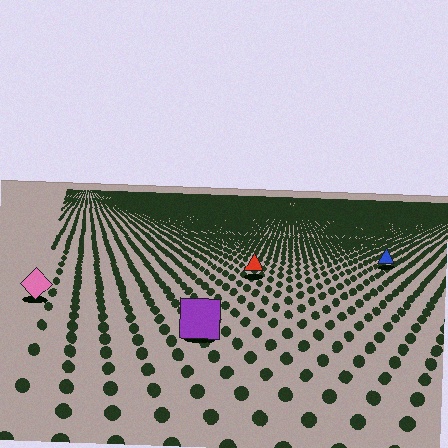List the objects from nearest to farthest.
From nearest to farthest: the purple square, the pink diamond, the red triangle, the blue triangle.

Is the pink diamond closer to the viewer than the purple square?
No. The purple square is closer — you can tell from the texture gradient: the ground texture is coarser near it.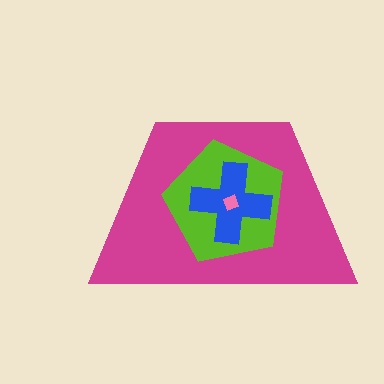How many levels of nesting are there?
4.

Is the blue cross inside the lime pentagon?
Yes.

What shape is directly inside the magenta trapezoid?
The lime pentagon.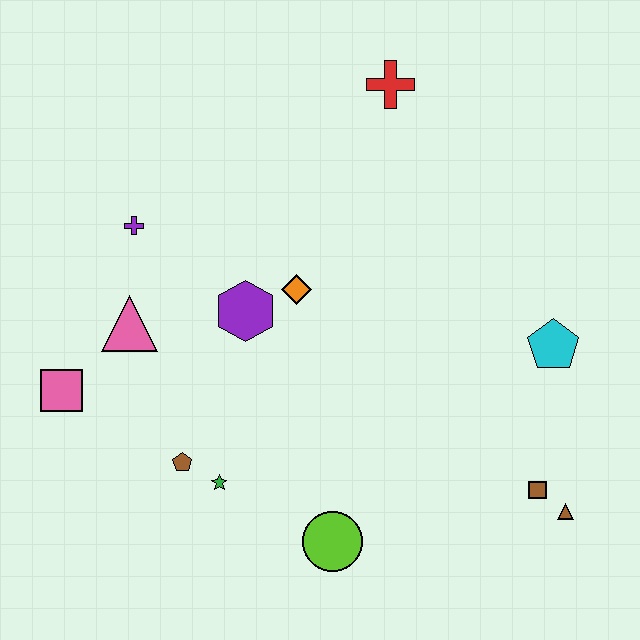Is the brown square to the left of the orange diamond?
No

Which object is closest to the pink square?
The pink triangle is closest to the pink square.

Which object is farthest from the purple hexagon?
The brown triangle is farthest from the purple hexagon.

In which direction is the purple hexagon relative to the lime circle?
The purple hexagon is above the lime circle.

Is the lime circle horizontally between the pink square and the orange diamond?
No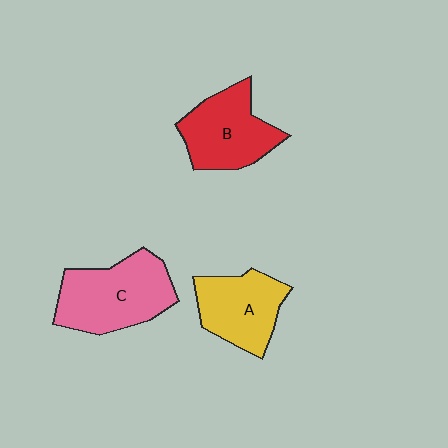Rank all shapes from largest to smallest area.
From largest to smallest: C (pink), B (red), A (yellow).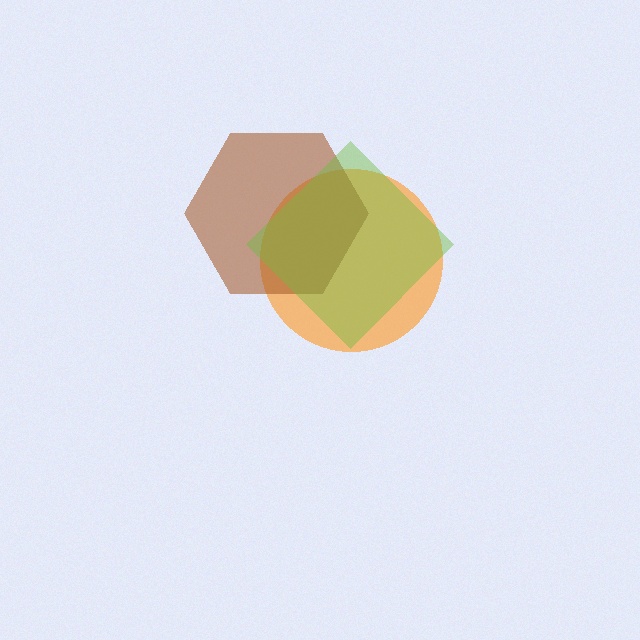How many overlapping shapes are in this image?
There are 3 overlapping shapes in the image.